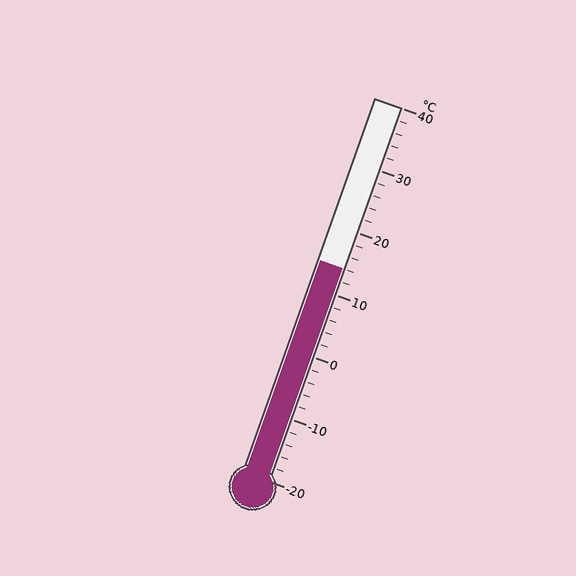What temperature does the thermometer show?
The thermometer shows approximately 14°C.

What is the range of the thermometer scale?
The thermometer scale ranges from -20°C to 40°C.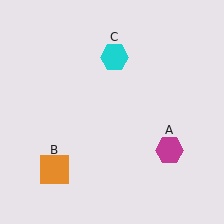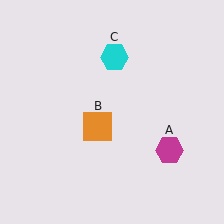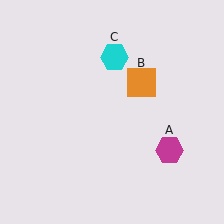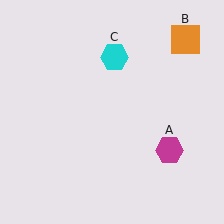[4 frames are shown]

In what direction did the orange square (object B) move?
The orange square (object B) moved up and to the right.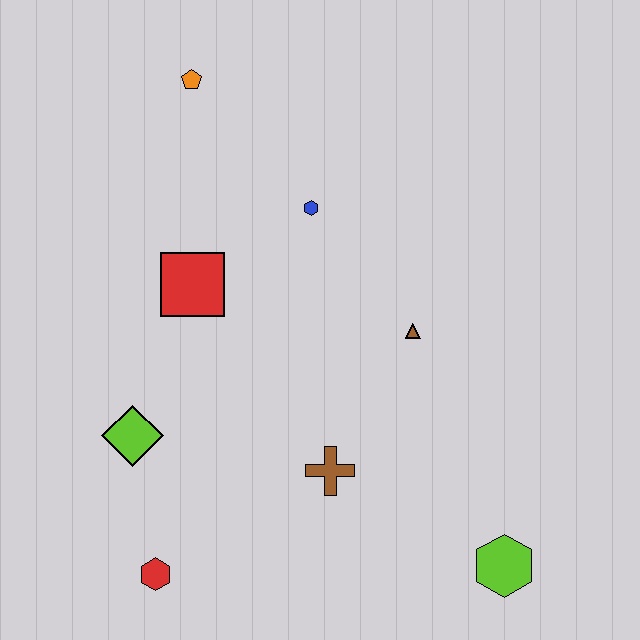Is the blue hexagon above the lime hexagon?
Yes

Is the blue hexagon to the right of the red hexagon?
Yes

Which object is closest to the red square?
The blue hexagon is closest to the red square.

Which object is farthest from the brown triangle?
The red hexagon is farthest from the brown triangle.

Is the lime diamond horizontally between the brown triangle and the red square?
No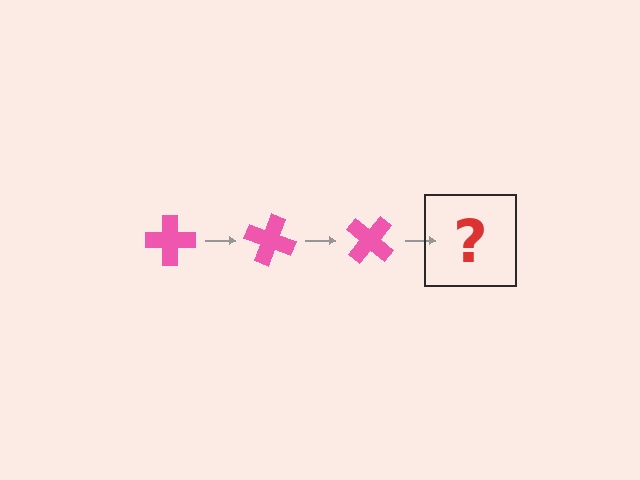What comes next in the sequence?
The next element should be a pink cross rotated 60 degrees.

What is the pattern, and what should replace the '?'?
The pattern is that the cross rotates 20 degrees each step. The '?' should be a pink cross rotated 60 degrees.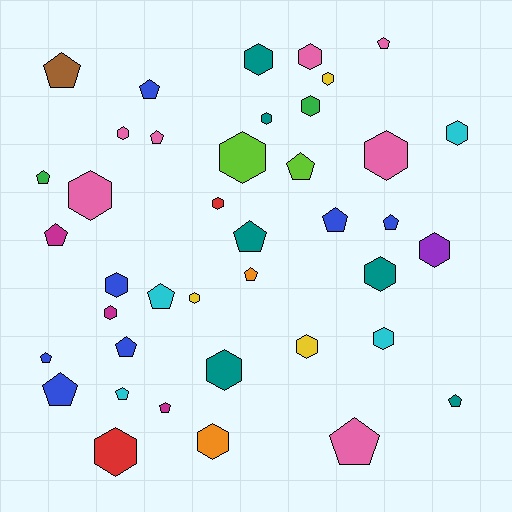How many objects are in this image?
There are 40 objects.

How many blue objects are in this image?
There are 7 blue objects.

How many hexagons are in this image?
There are 21 hexagons.